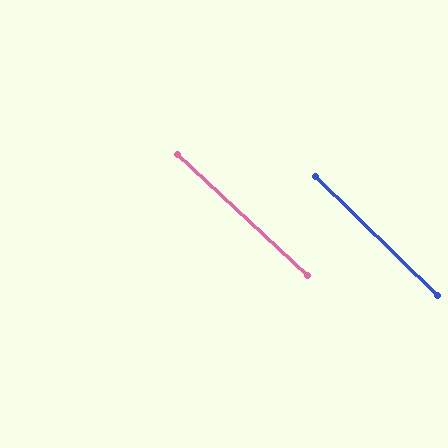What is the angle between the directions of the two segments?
Approximately 1 degree.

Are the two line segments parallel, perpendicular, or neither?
Parallel — their directions differ by only 1.5°.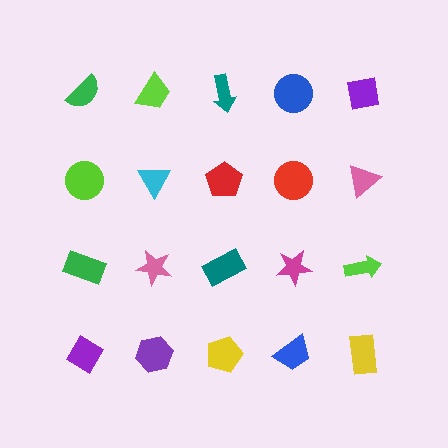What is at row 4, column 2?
A purple hexagon.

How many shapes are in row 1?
5 shapes.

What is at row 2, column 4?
A red circle.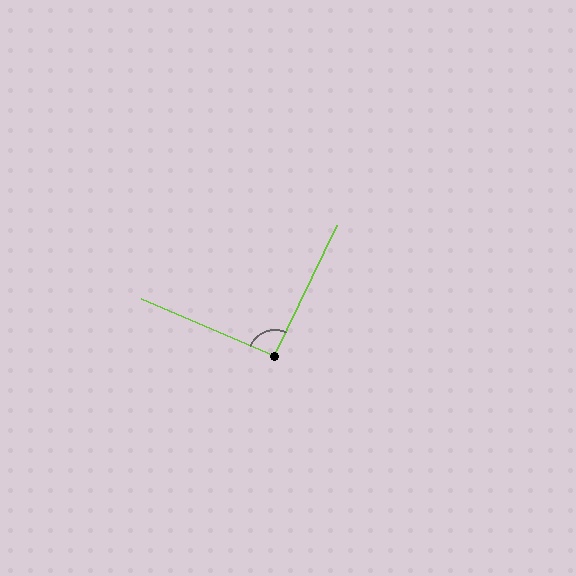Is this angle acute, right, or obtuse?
It is approximately a right angle.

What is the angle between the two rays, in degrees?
Approximately 92 degrees.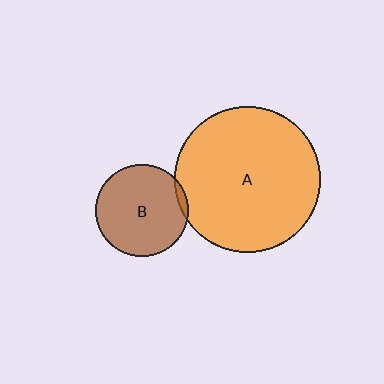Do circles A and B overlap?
Yes.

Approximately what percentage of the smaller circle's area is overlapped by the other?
Approximately 5%.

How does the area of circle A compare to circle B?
Approximately 2.5 times.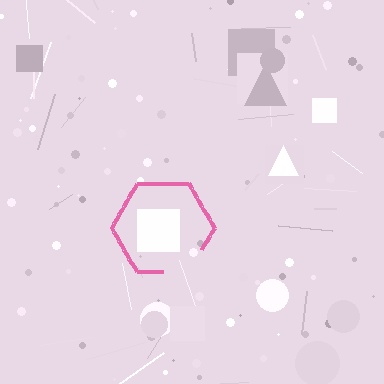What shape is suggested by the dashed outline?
The dashed outline suggests a hexagon.